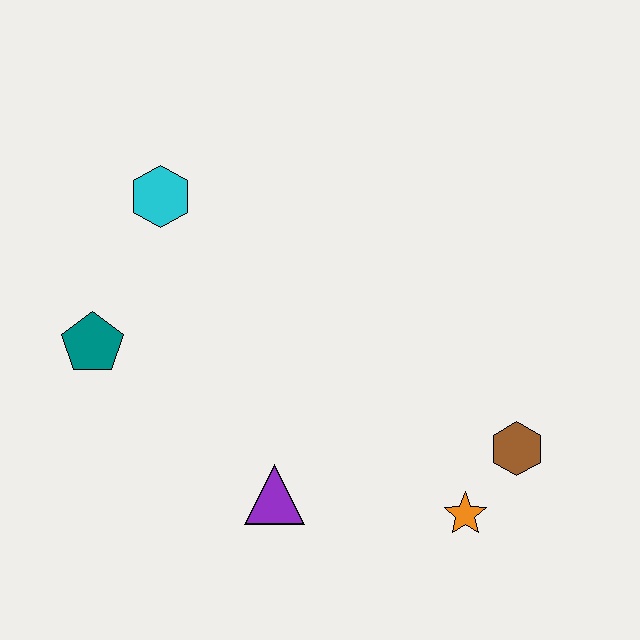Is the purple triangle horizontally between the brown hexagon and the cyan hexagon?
Yes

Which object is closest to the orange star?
The brown hexagon is closest to the orange star.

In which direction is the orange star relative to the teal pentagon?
The orange star is to the right of the teal pentagon.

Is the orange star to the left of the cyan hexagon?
No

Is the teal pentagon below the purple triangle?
No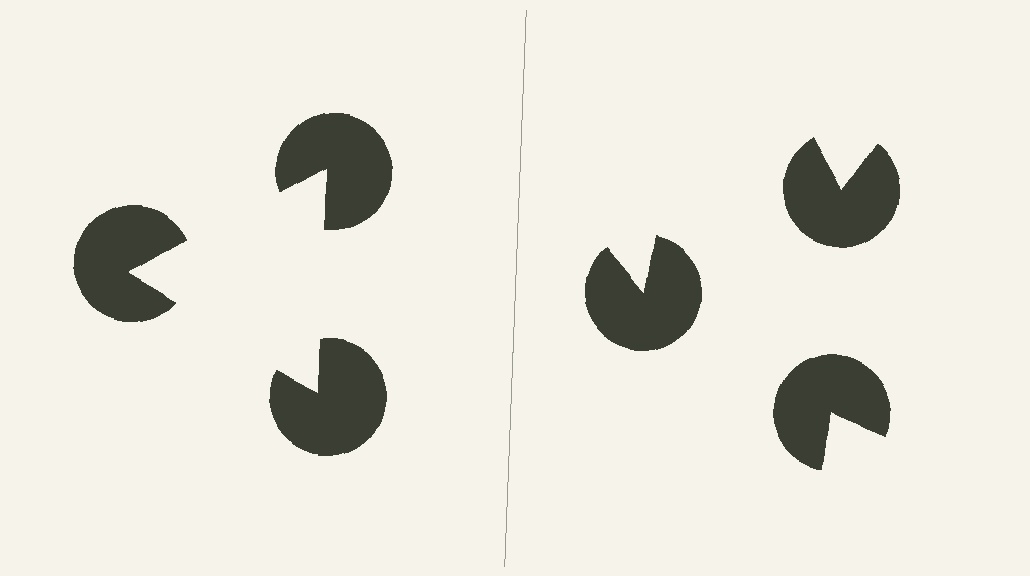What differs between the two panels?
The pac-man discs are positioned identically on both sides; only the wedge orientations differ. On the left they align to a triangle; on the right they are misaligned.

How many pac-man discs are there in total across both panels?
6 — 3 on each side.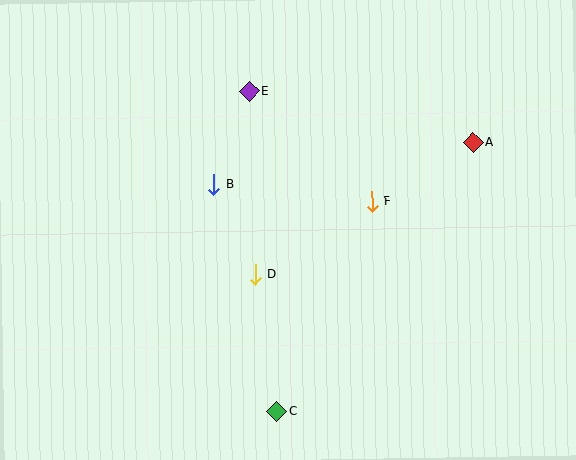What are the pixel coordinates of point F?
Point F is at (372, 201).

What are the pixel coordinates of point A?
Point A is at (473, 142).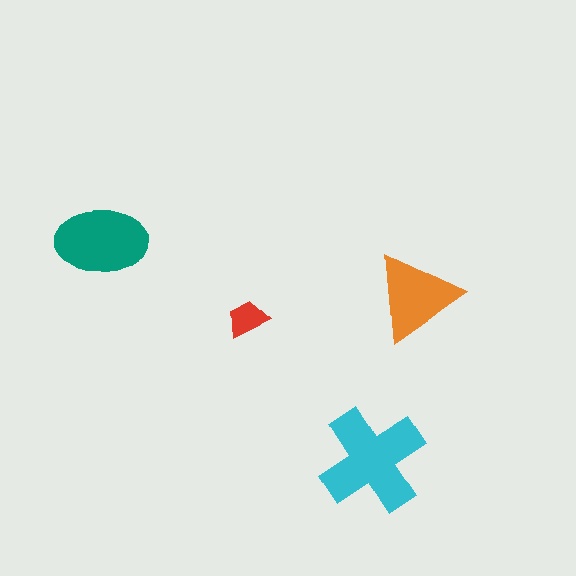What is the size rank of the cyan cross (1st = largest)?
1st.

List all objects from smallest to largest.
The red trapezoid, the orange triangle, the teal ellipse, the cyan cross.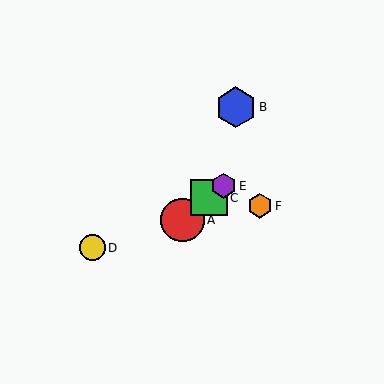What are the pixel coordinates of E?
Object E is at (223, 186).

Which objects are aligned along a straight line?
Objects A, C, E are aligned along a straight line.